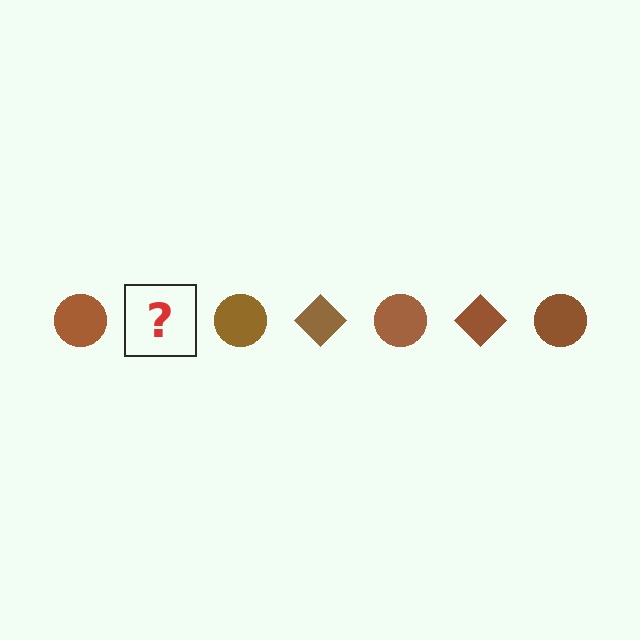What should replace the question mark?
The question mark should be replaced with a brown diamond.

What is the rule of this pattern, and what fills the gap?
The rule is that the pattern cycles through circle, diamond shapes in brown. The gap should be filled with a brown diamond.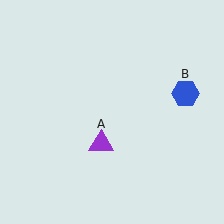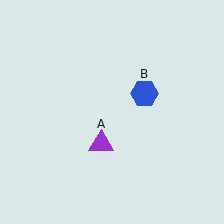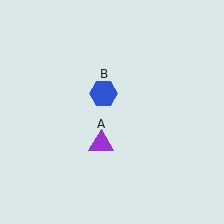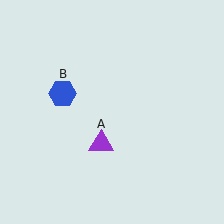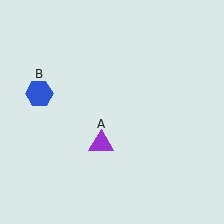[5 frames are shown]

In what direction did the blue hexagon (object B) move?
The blue hexagon (object B) moved left.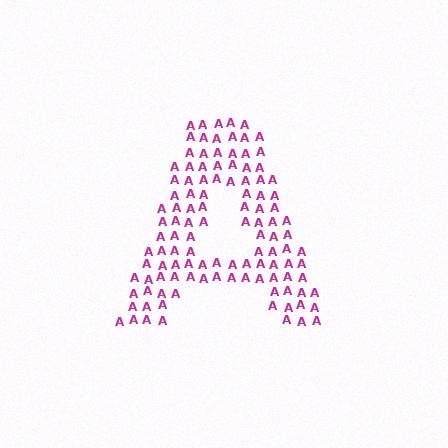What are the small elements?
The small elements are letter A's.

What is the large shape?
The large shape is the letter A.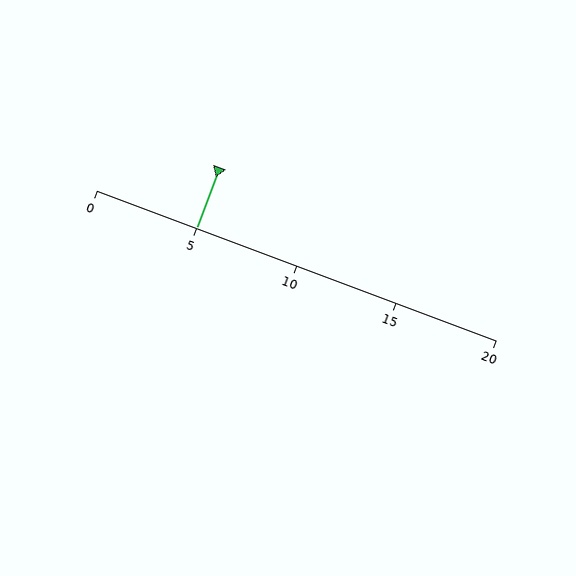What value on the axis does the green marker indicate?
The marker indicates approximately 5.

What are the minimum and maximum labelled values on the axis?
The axis runs from 0 to 20.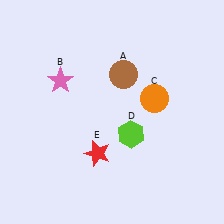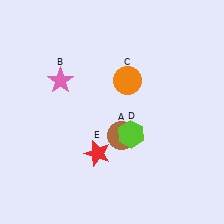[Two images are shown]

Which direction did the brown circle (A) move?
The brown circle (A) moved down.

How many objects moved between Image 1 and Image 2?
2 objects moved between the two images.